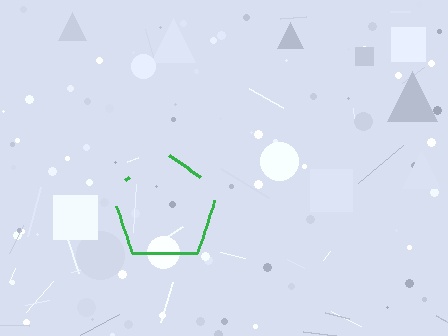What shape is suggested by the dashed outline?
The dashed outline suggests a pentagon.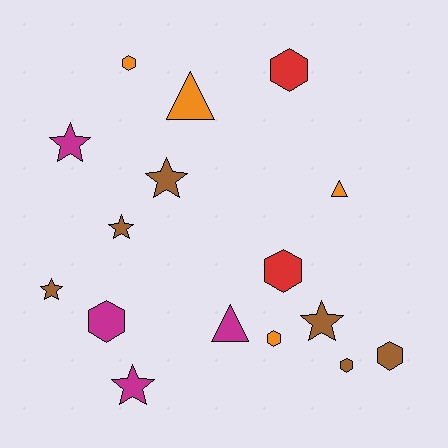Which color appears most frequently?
Brown, with 6 objects.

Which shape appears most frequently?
Hexagon, with 7 objects.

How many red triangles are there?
There are no red triangles.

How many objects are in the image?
There are 16 objects.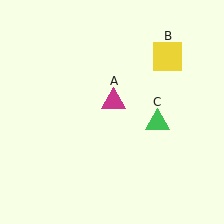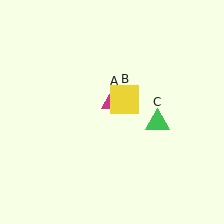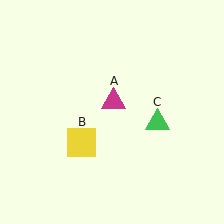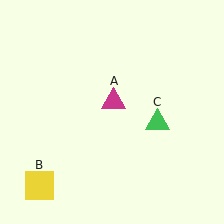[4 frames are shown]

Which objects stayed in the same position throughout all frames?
Magenta triangle (object A) and green triangle (object C) remained stationary.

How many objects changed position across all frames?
1 object changed position: yellow square (object B).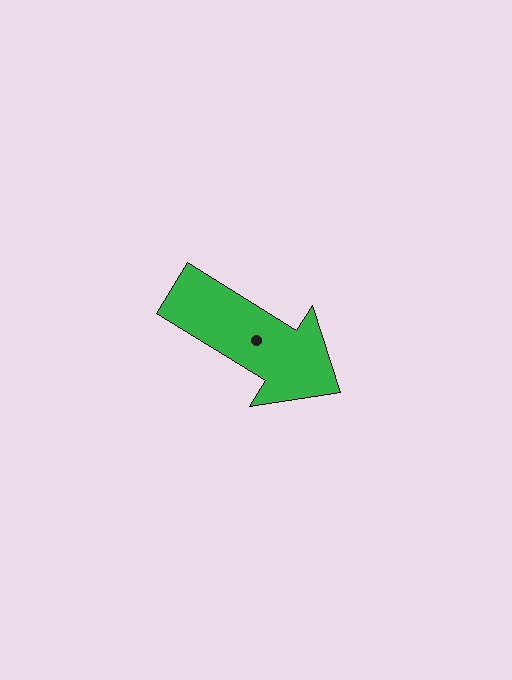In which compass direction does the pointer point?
Southeast.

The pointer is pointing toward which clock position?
Roughly 4 o'clock.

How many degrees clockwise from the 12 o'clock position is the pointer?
Approximately 122 degrees.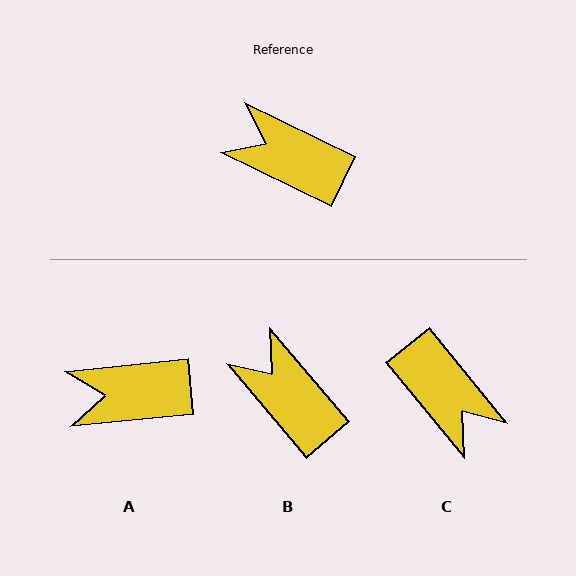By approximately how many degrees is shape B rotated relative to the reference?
Approximately 24 degrees clockwise.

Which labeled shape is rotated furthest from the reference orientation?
C, about 155 degrees away.